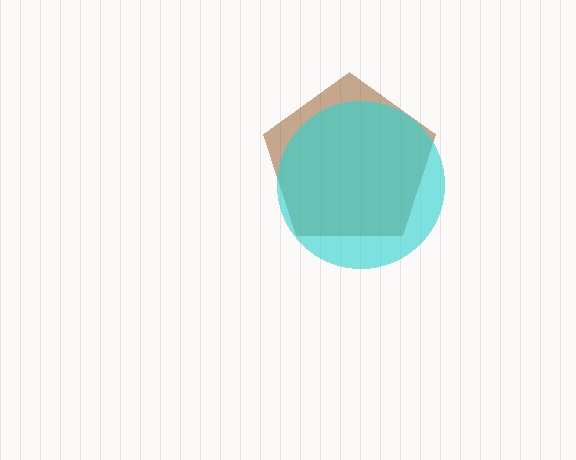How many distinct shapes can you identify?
There are 2 distinct shapes: a brown pentagon, a cyan circle.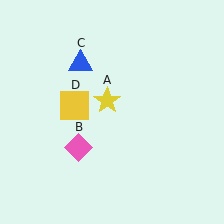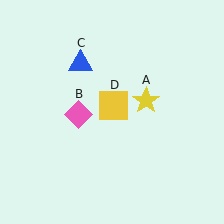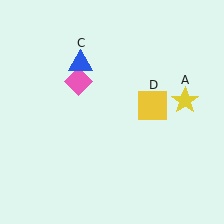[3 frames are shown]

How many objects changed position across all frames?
3 objects changed position: yellow star (object A), pink diamond (object B), yellow square (object D).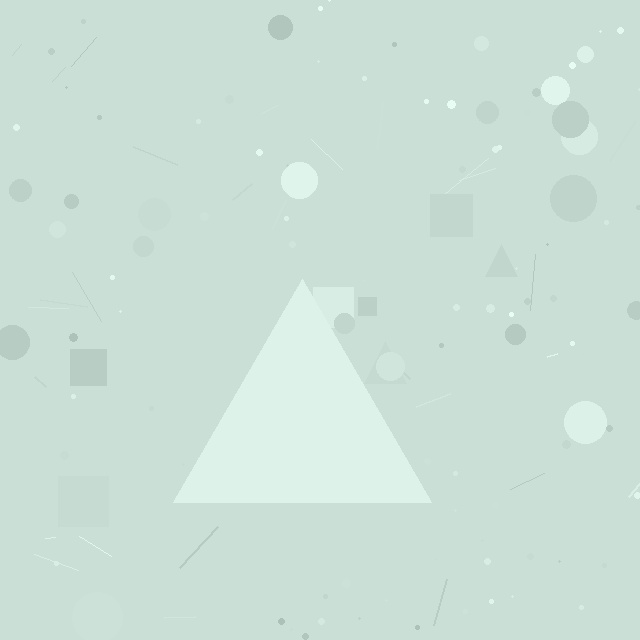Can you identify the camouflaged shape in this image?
The camouflaged shape is a triangle.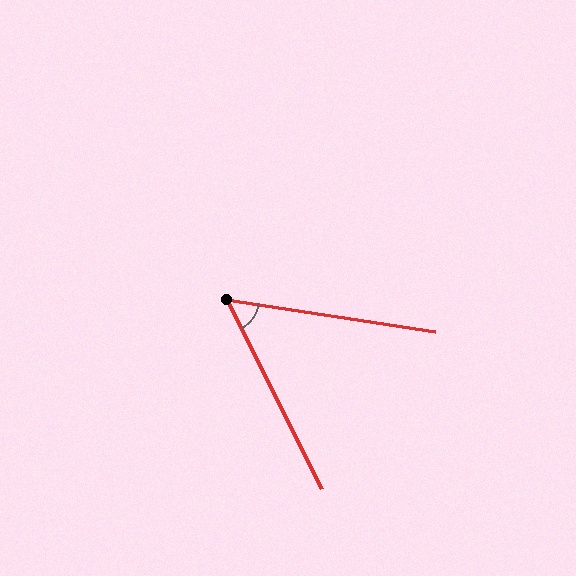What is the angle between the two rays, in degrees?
Approximately 55 degrees.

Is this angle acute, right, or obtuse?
It is acute.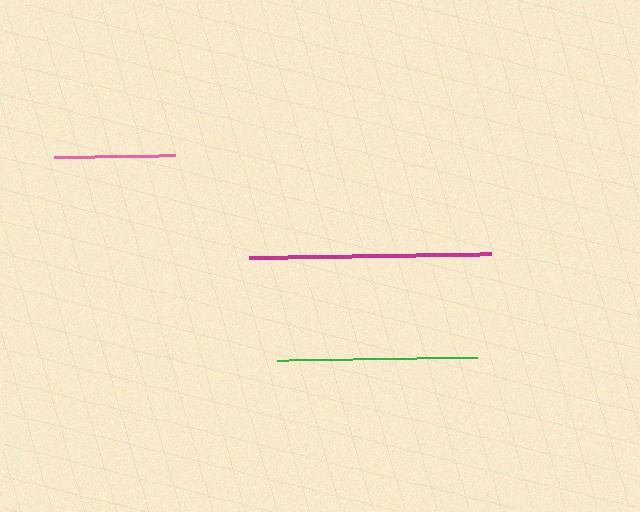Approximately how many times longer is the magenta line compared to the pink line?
The magenta line is approximately 2.0 times the length of the pink line.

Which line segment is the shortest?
The pink line is the shortest at approximately 121 pixels.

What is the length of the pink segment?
The pink segment is approximately 121 pixels long.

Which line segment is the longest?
The magenta line is the longest at approximately 243 pixels.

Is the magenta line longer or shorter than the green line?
The magenta line is longer than the green line.